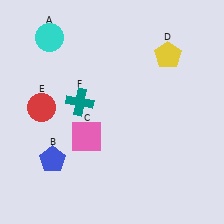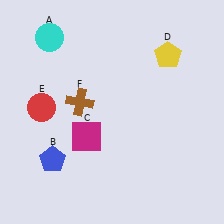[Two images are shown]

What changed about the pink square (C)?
In Image 1, C is pink. In Image 2, it changed to magenta.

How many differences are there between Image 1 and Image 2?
There are 2 differences between the two images.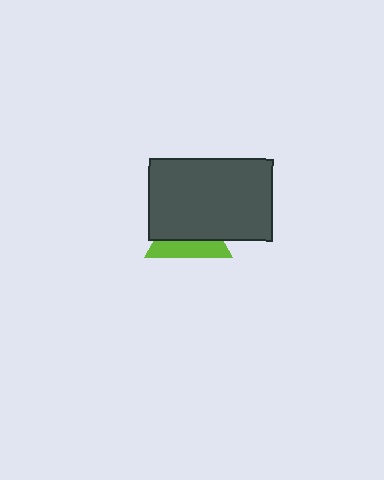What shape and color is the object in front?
The object in front is a dark gray rectangle.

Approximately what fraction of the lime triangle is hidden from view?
Roughly 63% of the lime triangle is hidden behind the dark gray rectangle.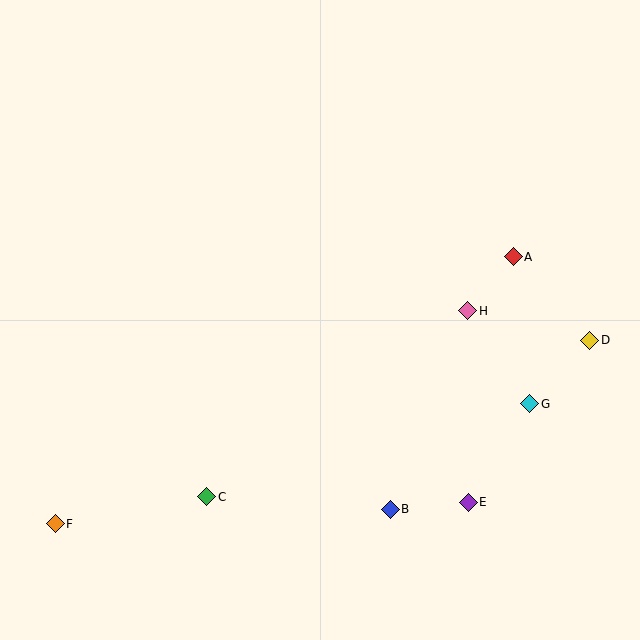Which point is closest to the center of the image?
Point H at (468, 311) is closest to the center.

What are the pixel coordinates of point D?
Point D is at (590, 340).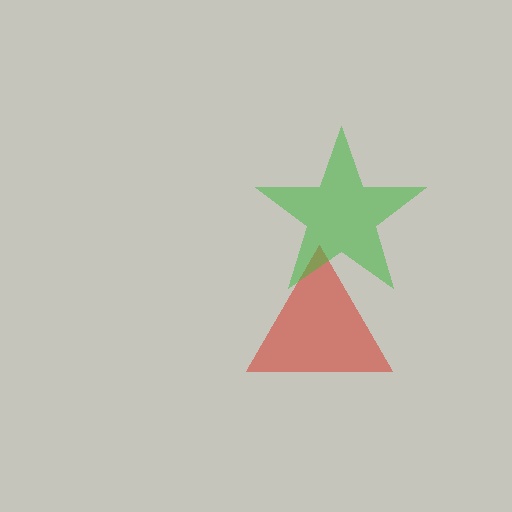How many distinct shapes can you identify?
There are 2 distinct shapes: a red triangle, a green star.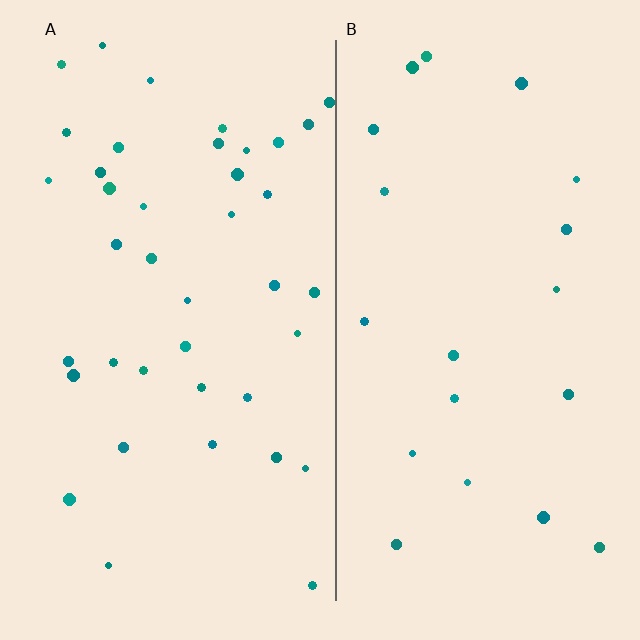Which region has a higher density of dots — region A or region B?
A (the left).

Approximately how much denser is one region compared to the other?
Approximately 2.0× — region A over region B.